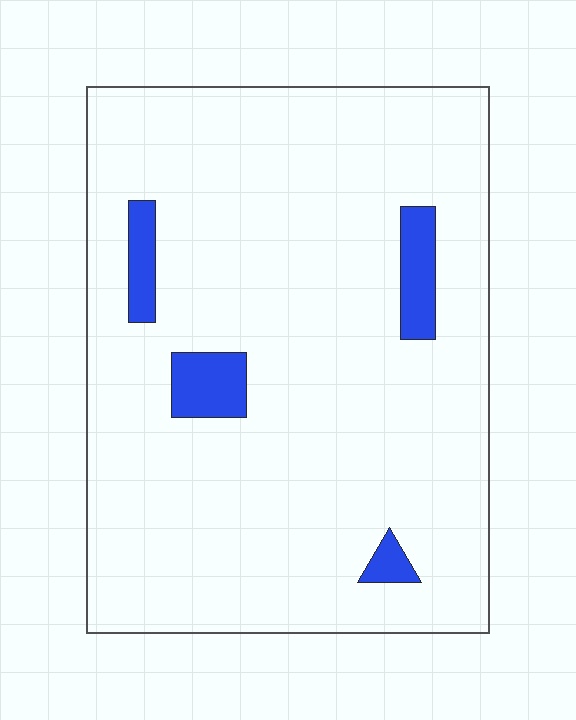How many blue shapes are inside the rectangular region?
4.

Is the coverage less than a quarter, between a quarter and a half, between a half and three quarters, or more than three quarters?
Less than a quarter.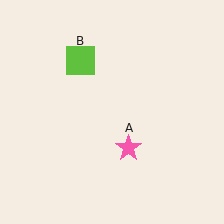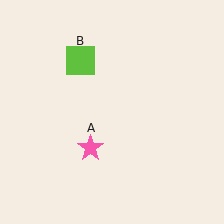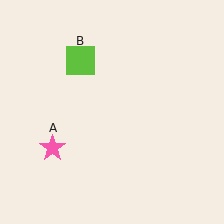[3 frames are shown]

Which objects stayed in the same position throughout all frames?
Lime square (object B) remained stationary.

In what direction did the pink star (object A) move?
The pink star (object A) moved left.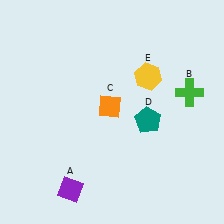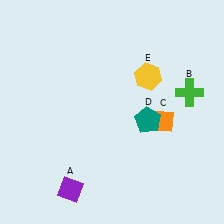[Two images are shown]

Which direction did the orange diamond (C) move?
The orange diamond (C) moved right.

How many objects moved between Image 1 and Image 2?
1 object moved between the two images.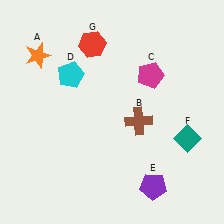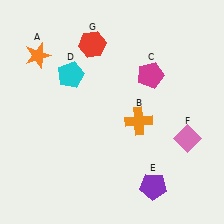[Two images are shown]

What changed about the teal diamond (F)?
In Image 1, F is teal. In Image 2, it changed to pink.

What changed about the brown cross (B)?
In Image 1, B is brown. In Image 2, it changed to orange.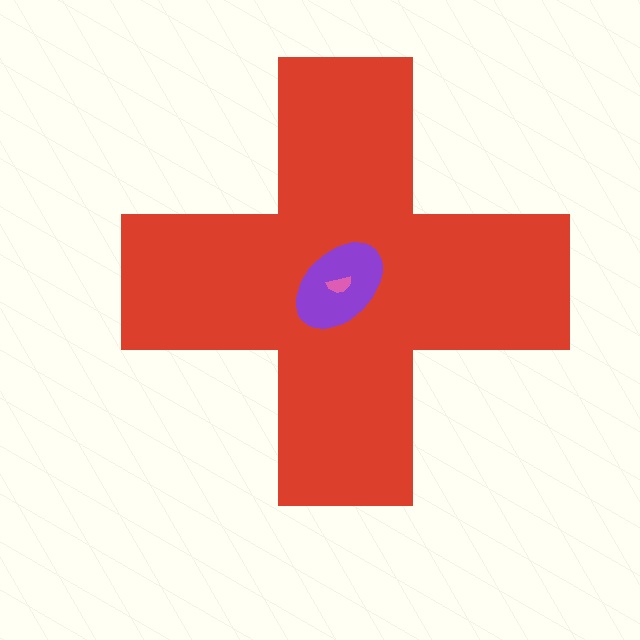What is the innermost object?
The pink semicircle.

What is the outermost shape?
The red cross.